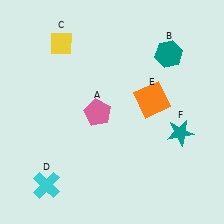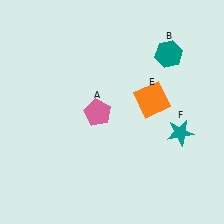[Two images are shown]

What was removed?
The yellow diamond (C), the cyan cross (D) were removed in Image 2.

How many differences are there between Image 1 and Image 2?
There are 2 differences between the two images.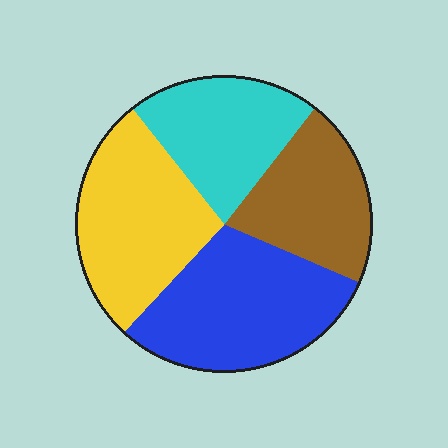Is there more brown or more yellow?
Yellow.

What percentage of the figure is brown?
Brown takes up about one fifth (1/5) of the figure.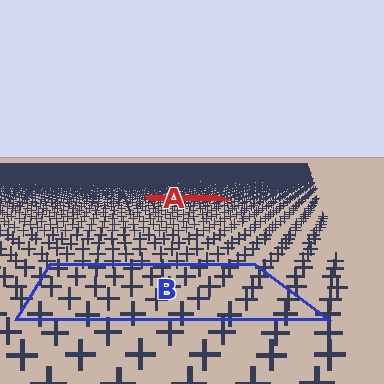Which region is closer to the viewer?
Region B is closer. The texture elements there are larger and more spread out.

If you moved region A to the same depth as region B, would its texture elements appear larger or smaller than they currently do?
They would appear larger. At a closer depth, the same texture elements are projected at a bigger on-screen size.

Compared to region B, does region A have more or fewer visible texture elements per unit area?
Region A has more texture elements per unit area — they are packed more densely because it is farther away.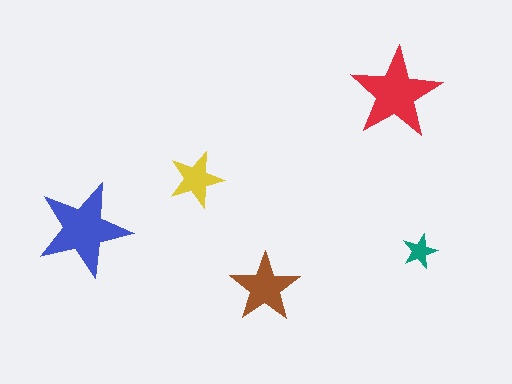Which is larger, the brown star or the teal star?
The brown one.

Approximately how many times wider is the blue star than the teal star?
About 2.5 times wider.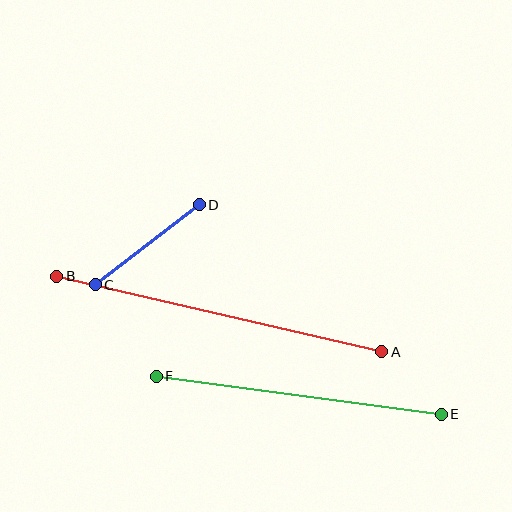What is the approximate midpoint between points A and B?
The midpoint is at approximately (219, 314) pixels.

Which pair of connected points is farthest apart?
Points A and B are farthest apart.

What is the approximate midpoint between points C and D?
The midpoint is at approximately (147, 245) pixels.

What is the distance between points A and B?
The distance is approximately 333 pixels.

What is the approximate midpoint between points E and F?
The midpoint is at approximately (299, 395) pixels.